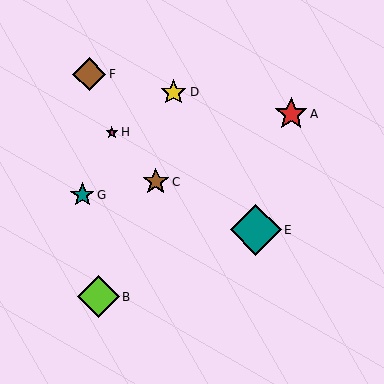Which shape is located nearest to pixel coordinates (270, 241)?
The teal diamond (labeled E) at (256, 230) is nearest to that location.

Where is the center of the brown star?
The center of the brown star is at (156, 182).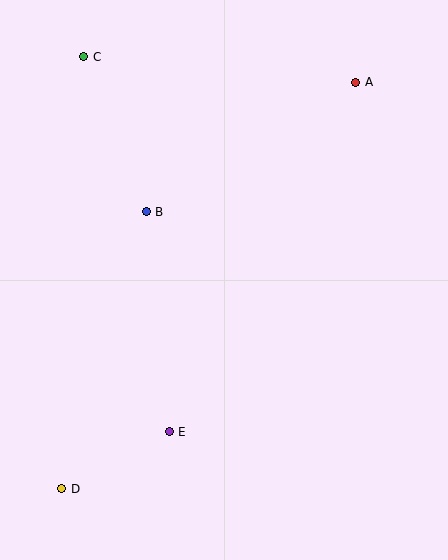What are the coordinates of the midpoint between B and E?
The midpoint between B and E is at (158, 322).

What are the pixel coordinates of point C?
Point C is at (84, 57).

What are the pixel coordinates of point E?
Point E is at (169, 432).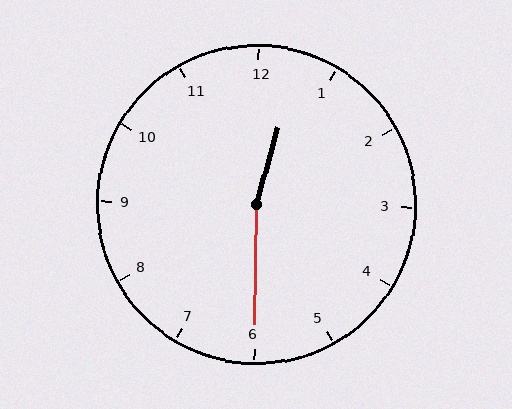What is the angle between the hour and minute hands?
Approximately 165 degrees.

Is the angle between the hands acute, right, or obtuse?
It is obtuse.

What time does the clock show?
12:30.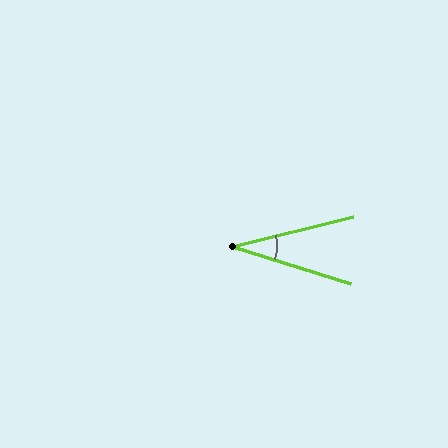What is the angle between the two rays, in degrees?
Approximately 31 degrees.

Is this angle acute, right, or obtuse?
It is acute.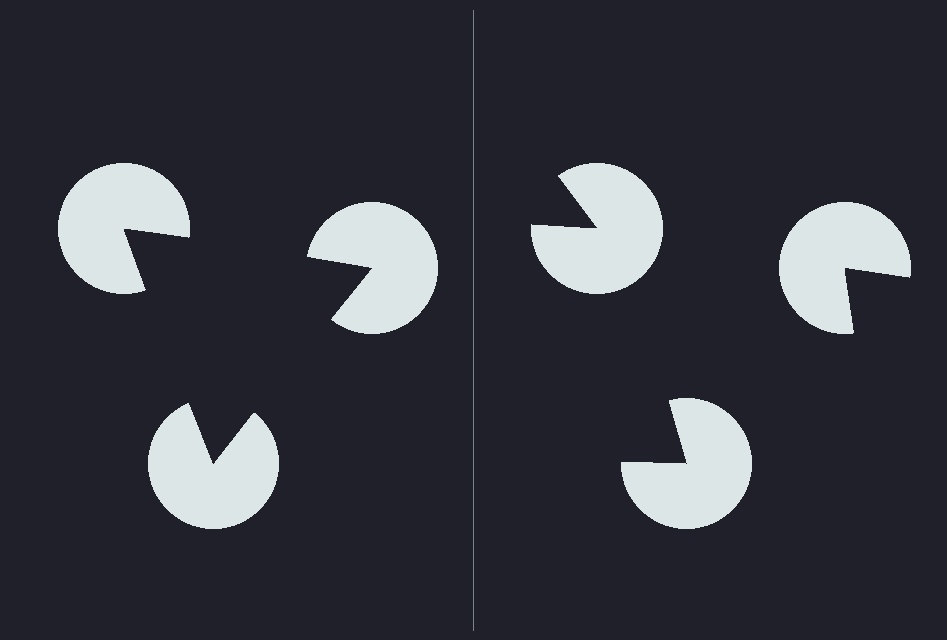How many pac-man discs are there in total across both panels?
6 — 3 on each side.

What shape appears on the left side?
An illusory triangle.